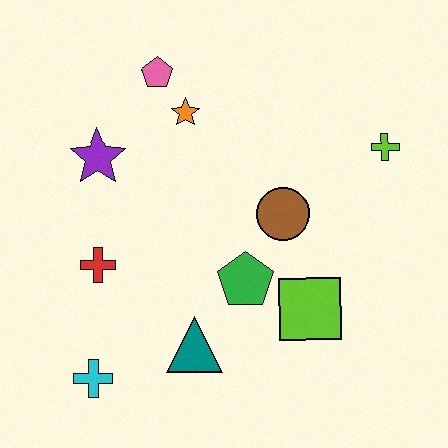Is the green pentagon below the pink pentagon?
Yes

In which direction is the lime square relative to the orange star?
The lime square is below the orange star.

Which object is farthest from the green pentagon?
The pink pentagon is farthest from the green pentagon.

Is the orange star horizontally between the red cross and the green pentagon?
Yes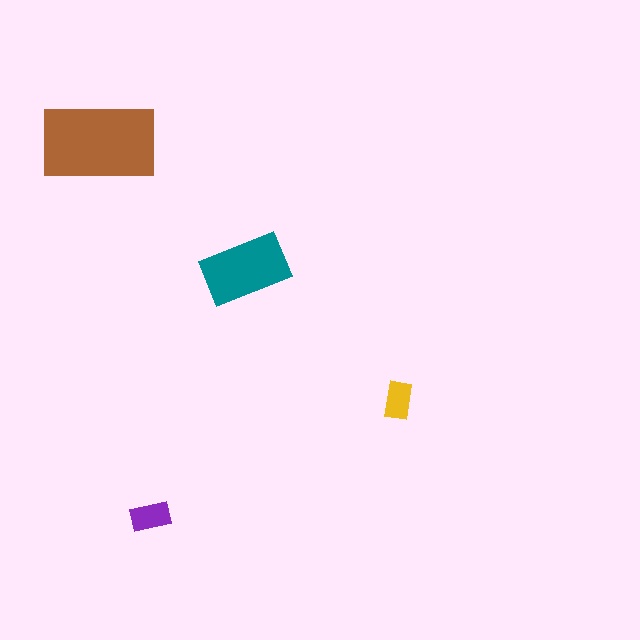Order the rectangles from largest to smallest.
the brown one, the teal one, the purple one, the yellow one.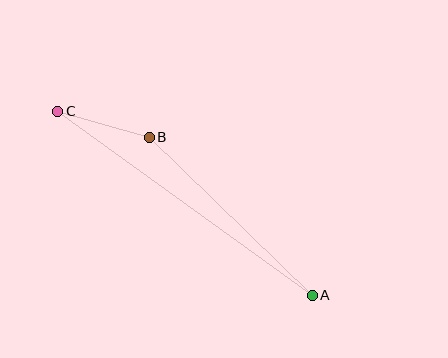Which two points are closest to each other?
Points B and C are closest to each other.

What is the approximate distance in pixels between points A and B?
The distance between A and B is approximately 227 pixels.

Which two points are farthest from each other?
Points A and C are farthest from each other.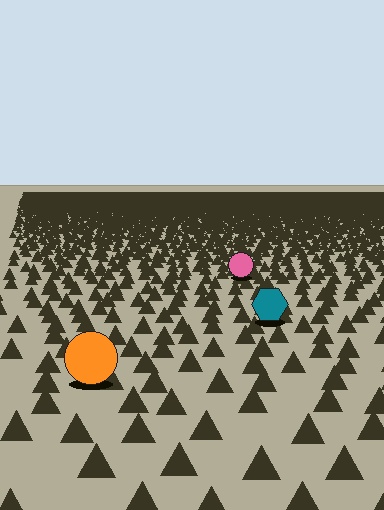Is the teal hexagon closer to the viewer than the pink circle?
Yes. The teal hexagon is closer — you can tell from the texture gradient: the ground texture is coarser near it.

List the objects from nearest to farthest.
From nearest to farthest: the orange circle, the teal hexagon, the pink circle.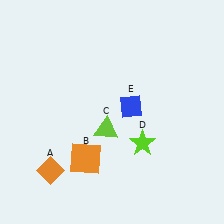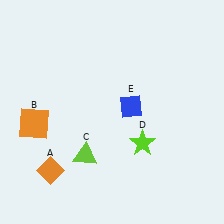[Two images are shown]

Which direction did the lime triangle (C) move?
The lime triangle (C) moved down.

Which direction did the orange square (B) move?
The orange square (B) moved left.